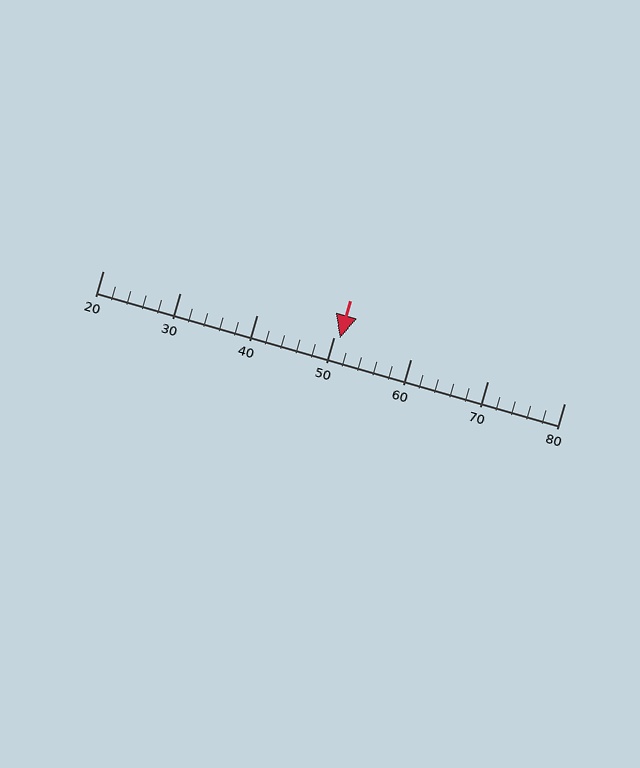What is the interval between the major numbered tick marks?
The major tick marks are spaced 10 units apart.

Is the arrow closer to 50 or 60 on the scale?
The arrow is closer to 50.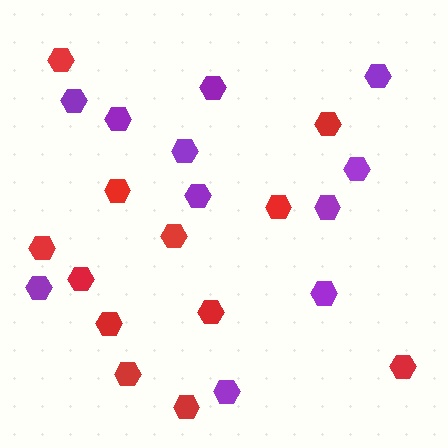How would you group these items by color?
There are 2 groups: one group of purple hexagons (11) and one group of red hexagons (12).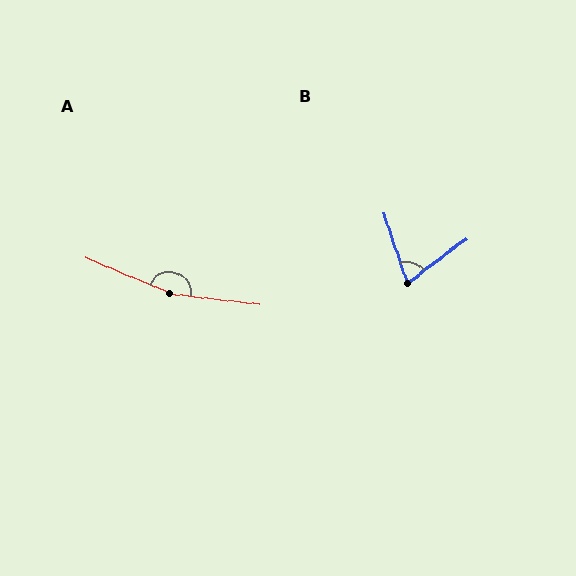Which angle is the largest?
A, at approximately 164 degrees.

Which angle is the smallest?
B, at approximately 71 degrees.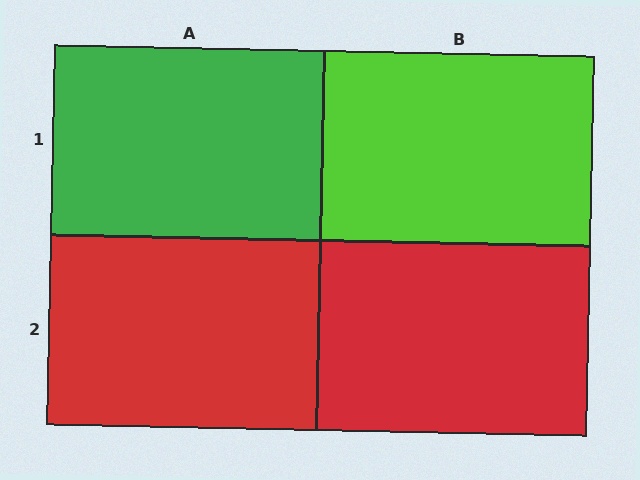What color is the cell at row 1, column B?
Lime.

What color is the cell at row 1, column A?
Green.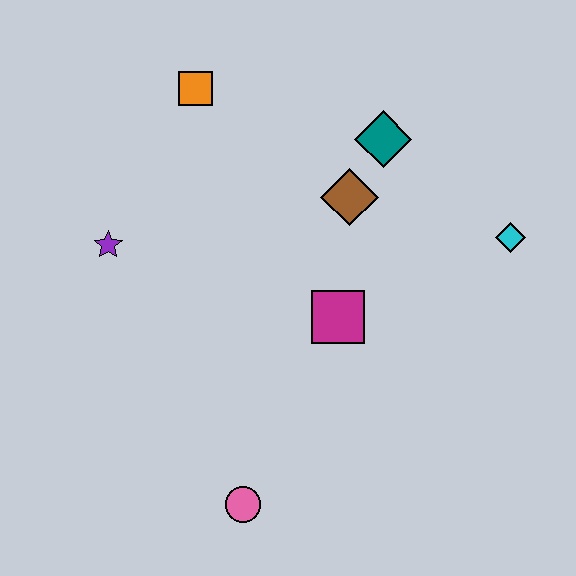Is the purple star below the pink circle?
No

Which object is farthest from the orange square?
The pink circle is farthest from the orange square.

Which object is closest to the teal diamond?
The brown diamond is closest to the teal diamond.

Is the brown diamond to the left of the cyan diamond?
Yes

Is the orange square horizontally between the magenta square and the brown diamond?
No